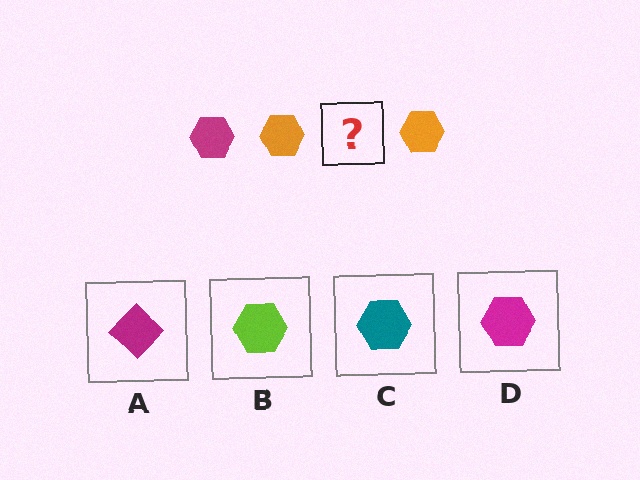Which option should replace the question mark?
Option D.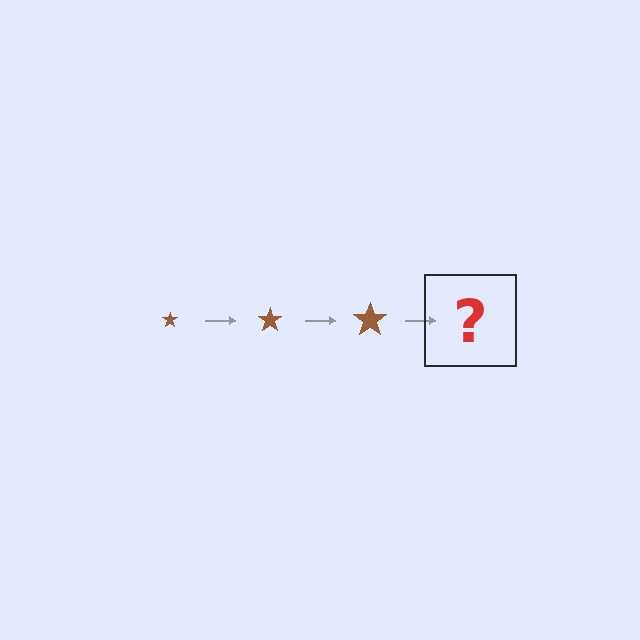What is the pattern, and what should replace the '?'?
The pattern is that the star gets progressively larger each step. The '?' should be a brown star, larger than the previous one.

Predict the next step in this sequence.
The next step is a brown star, larger than the previous one.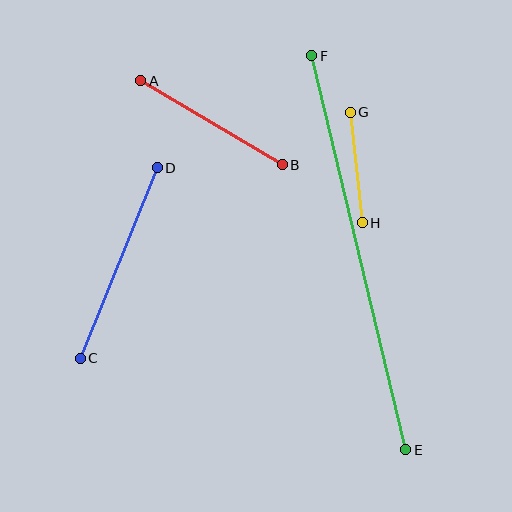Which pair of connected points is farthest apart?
Points E and F are farthest apart.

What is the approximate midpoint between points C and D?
The midpoint is at approximately (119, 263) pixels.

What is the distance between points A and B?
The distance is approximately 164 pixels.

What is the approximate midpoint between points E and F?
The midpoint is at approximately (359, 253) pixels.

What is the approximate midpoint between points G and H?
The midpoint is at approximately (356, 168) pixels.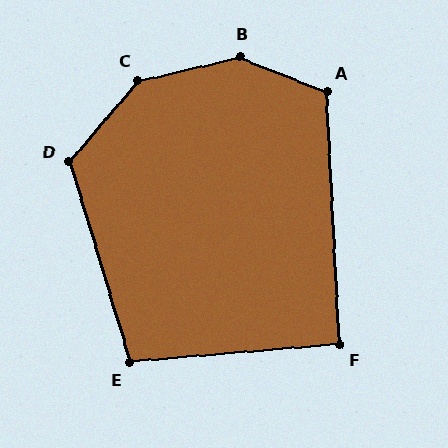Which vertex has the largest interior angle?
B, at approximately 145 degrees.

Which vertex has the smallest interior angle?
F, at approximately 92 degrees.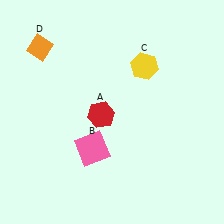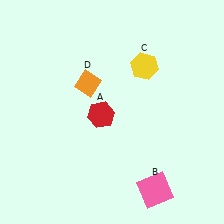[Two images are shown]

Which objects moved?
The objects that moved are: the pink square (B), the orange diamond (D).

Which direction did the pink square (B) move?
The pink square (B) moved right.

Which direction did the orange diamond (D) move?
The orange diamond (D) moved right.